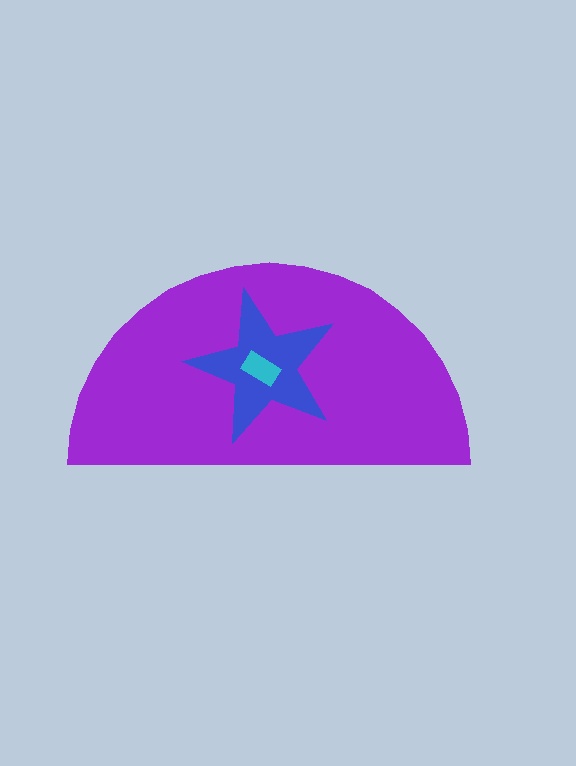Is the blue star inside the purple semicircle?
Yes.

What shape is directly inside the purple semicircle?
The blue star.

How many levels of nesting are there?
3.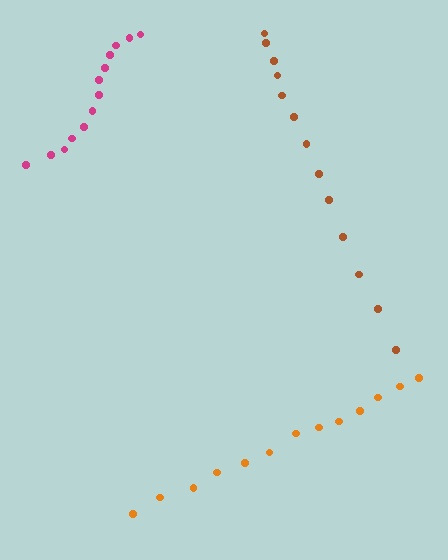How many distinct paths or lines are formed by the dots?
There are 3 distinct paths.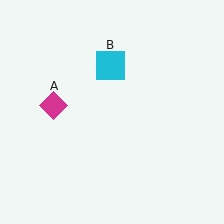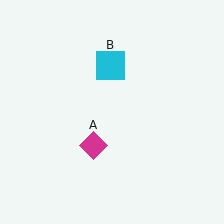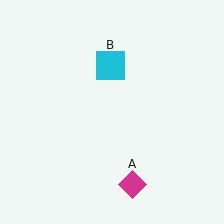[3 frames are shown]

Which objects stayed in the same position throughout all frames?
Cyan square (object B) remained stationary.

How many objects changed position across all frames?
1 object changed position: magenta diamond (object A).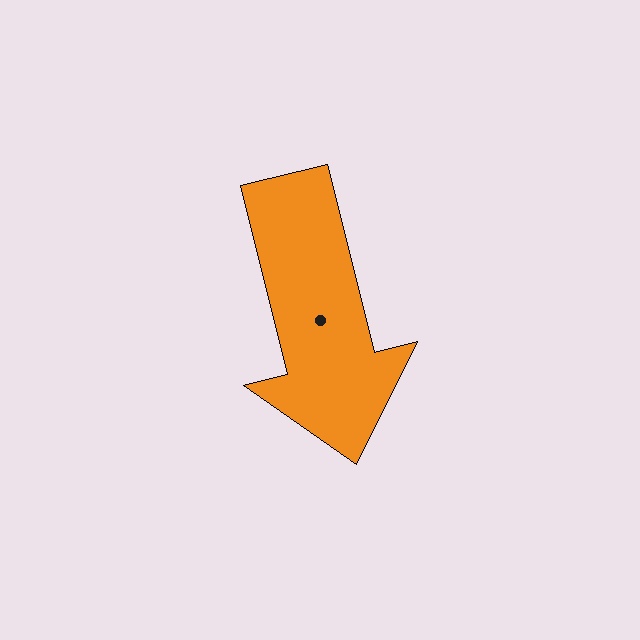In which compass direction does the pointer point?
South.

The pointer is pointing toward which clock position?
Roughly 6 o'clock.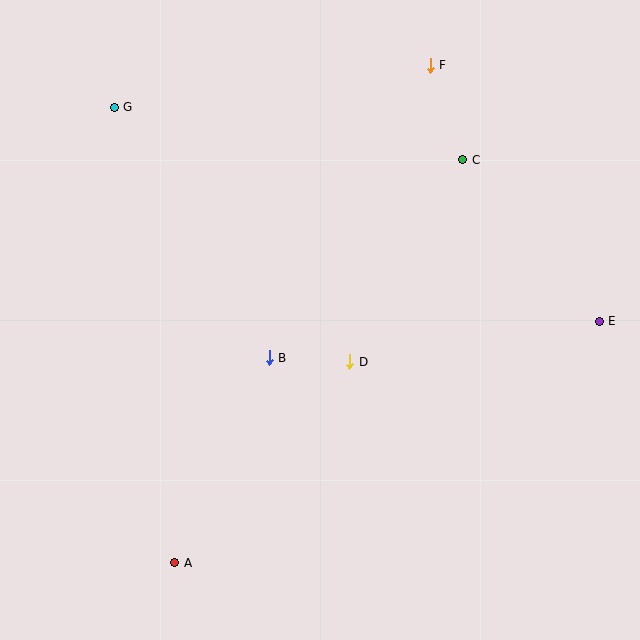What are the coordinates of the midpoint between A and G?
The midpoint between A and G is at (144, 335).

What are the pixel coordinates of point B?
Point B is at (269, 358).